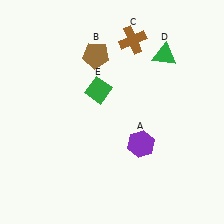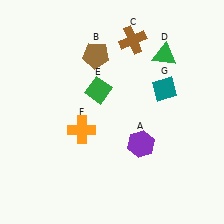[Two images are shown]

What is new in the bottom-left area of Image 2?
An orange cross (F) was added in the bottom-left area of Image 2.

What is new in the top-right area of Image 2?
A teal diamond (G) was added in the top-right area of Image 2.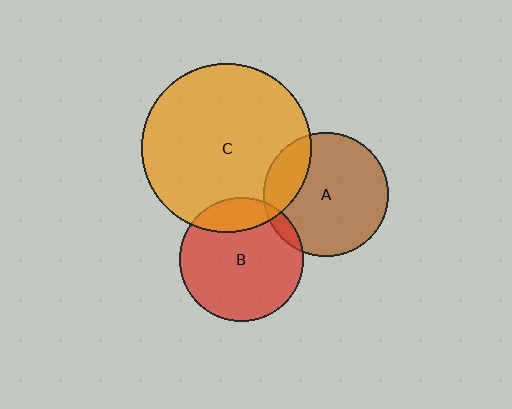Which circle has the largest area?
Circle C (orange).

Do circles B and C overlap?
Yes.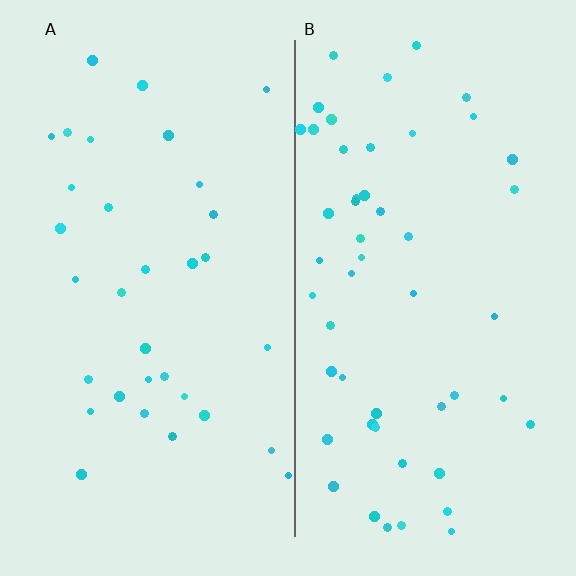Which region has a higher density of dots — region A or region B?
B (the right).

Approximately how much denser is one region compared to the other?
Approximately 1.6× — region B over region A.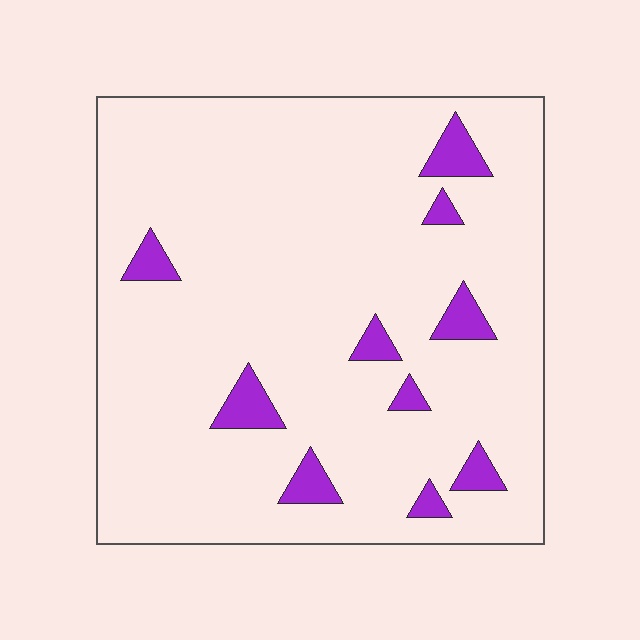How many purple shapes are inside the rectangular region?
10.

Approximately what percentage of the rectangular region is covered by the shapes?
Approximately 10%.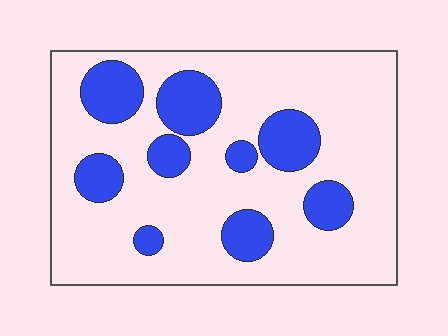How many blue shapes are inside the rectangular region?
9.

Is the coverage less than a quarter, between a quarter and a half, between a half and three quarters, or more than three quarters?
Less than a quarter.